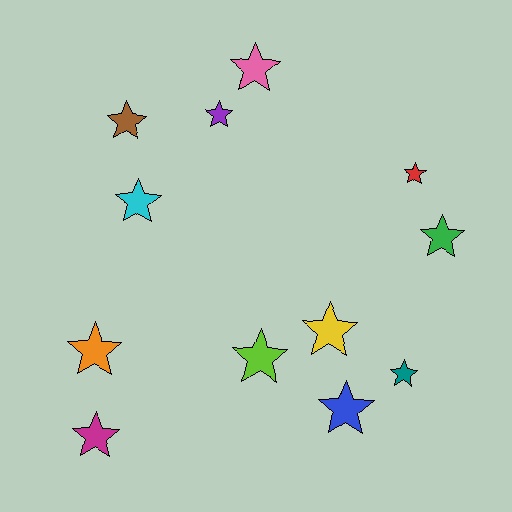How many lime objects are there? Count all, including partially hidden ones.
There is 1 lime object.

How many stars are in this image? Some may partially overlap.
There are 12 stars.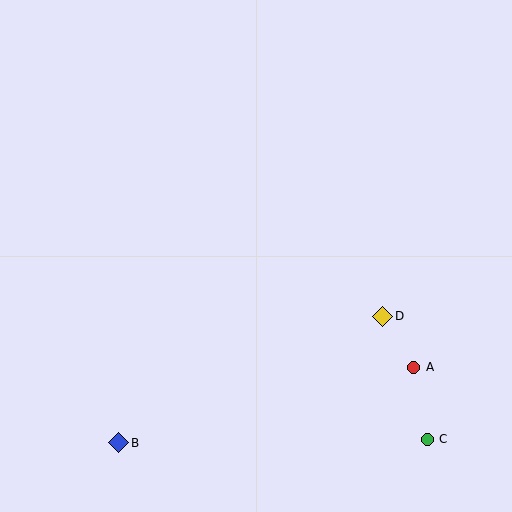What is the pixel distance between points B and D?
The distance between B and D is 292 pixels.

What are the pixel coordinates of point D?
Point D is at (383, 316).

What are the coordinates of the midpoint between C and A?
The midpoint between C and A is at (421, 403).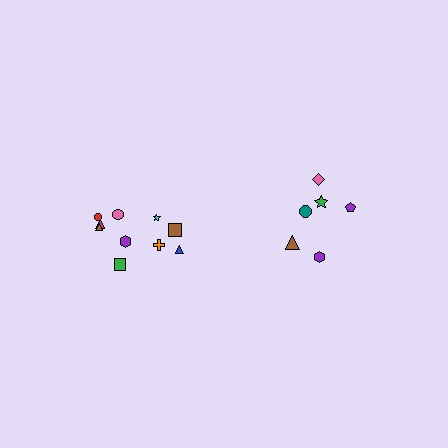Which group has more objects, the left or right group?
The left group.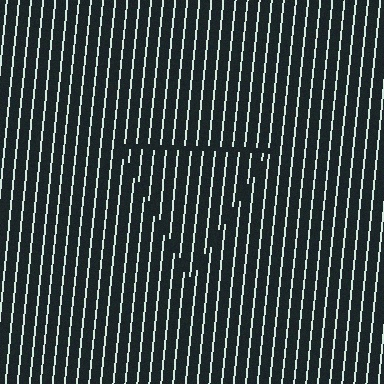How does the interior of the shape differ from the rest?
The interior of the shape contains the same grating, shifted by half a period — the contour is defined by the phase discontinuity where line-ends from the inner and outer gratings abut.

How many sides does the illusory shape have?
3 sides — the line-ends trace a triangle.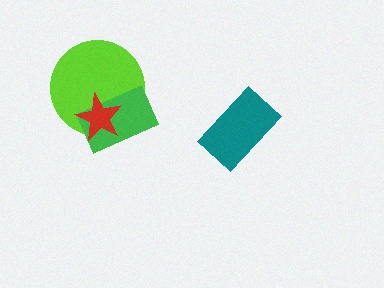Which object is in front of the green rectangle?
The red star is in front of the green rectangle.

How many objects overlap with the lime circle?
2 objects overlap with the lime circle.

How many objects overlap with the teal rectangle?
0 objects overlap with the teal rectangle.